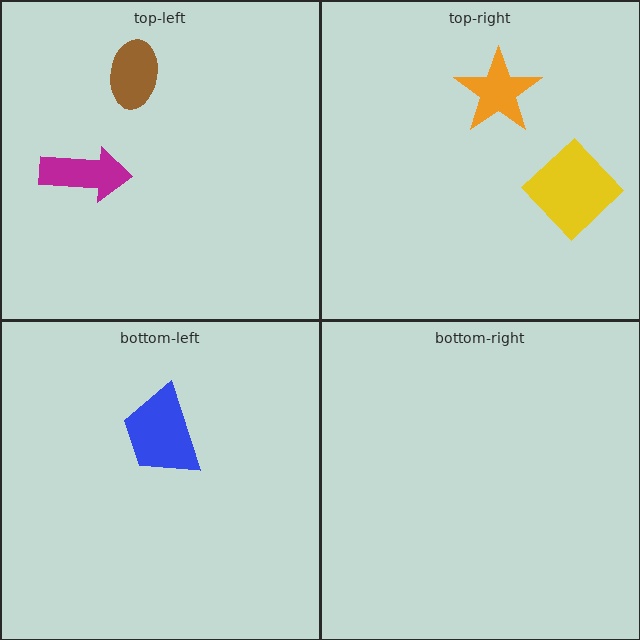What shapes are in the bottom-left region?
The blue trapezoid.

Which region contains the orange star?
The top-right region.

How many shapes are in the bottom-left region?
1.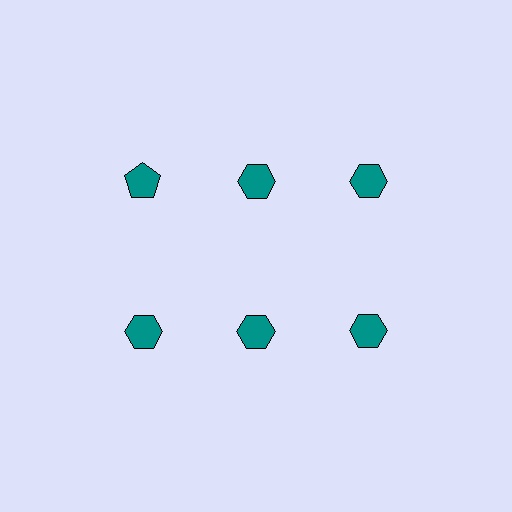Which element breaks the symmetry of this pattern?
The teal pentagon in the top row, leftmost column breaks the symmetry. All other shapes are teal hexagons.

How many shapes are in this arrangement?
There are 6 shapes arranged in a grid pattern.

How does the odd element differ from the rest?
It has a different shape: pentagon instead of hexagon.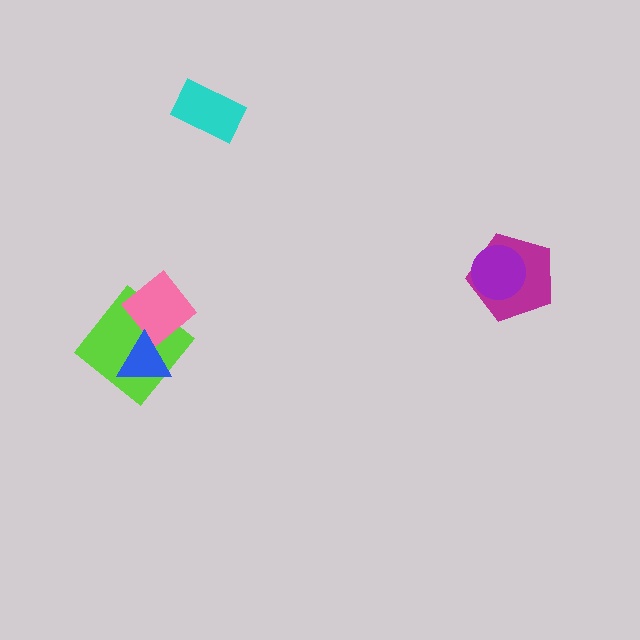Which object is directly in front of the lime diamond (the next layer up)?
The pink diamond is directly in front of the lime diamond.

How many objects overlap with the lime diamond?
2 objects overlap with the lime diamond.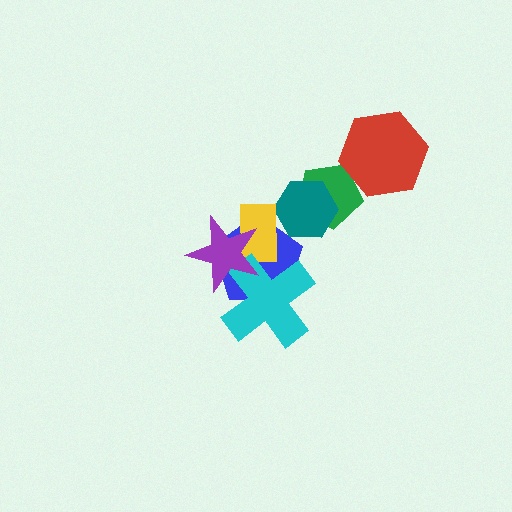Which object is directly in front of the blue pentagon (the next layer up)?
The teal hexagon is directly in front of the blue pentagon.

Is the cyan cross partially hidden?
Yes, it is partially covered by another shape.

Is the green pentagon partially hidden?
Yes, it is partially covered by another shape.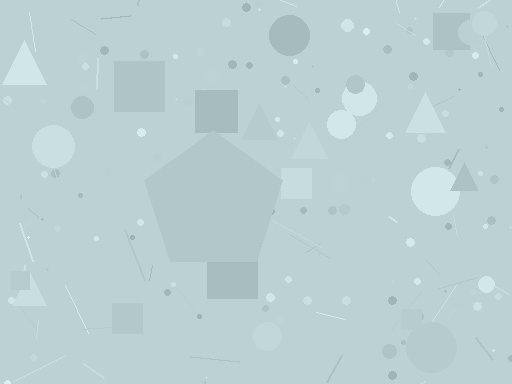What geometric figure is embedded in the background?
A pentagon is embedded in the background.